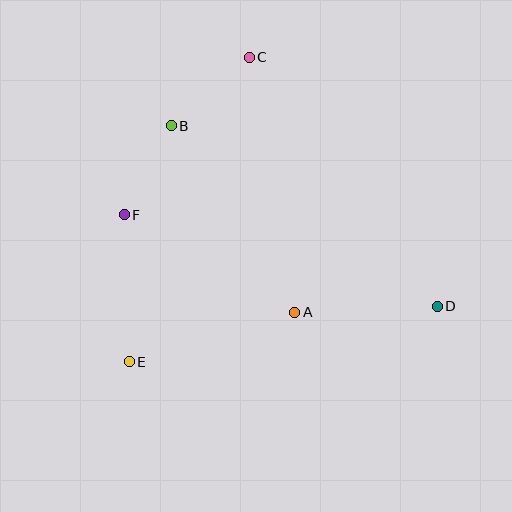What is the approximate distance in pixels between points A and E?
The distance between A and E is approximately 172 pixels.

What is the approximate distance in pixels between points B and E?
The distance between B and E is approximately 240 pixels.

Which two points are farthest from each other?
Points C and E are farthest from each other.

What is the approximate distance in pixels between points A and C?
The distance between A and C is approximately 259 pixels.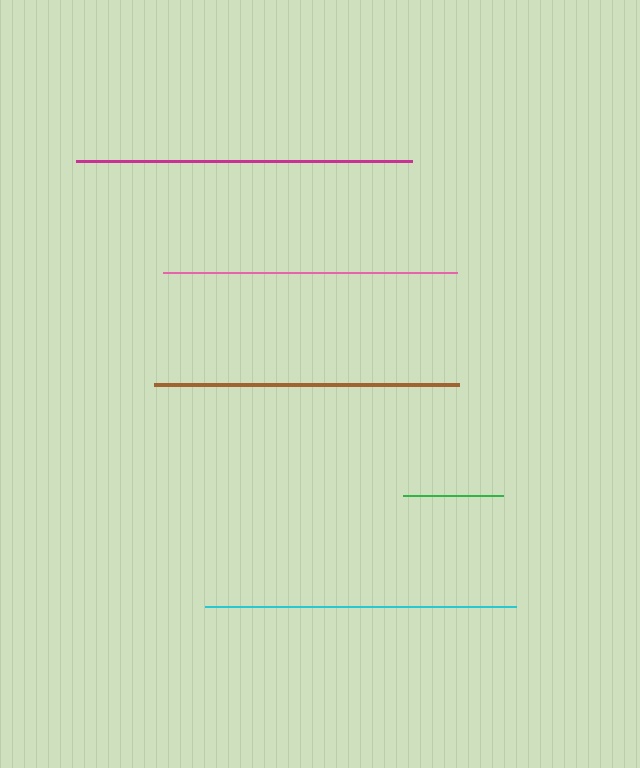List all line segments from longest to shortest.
From longest to shortest: magenta, cyan, brown, pink, green.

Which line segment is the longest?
The magenta line is the longest at approximately 335 pixels.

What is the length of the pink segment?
The pink segment is approximately 293 pixels long.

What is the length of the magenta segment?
The magenta segment is approximately 335 pixels long.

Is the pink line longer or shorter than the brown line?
The brown line is longer than the pink line.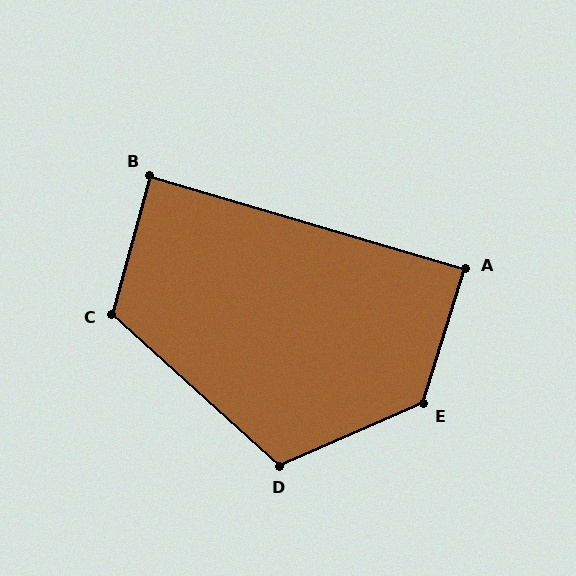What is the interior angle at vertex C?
Approximately 117 degrees (obtuse).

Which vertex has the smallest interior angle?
B, at approximately 89 degrees.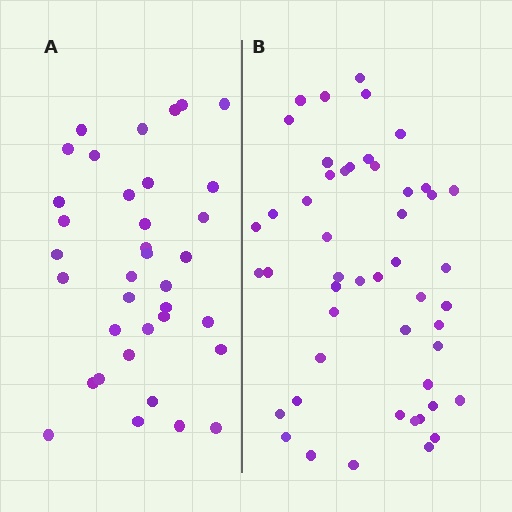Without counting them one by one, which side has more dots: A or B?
Region B (the right region) has more dots.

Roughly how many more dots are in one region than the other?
Region B has approximately 15 more dots than region A.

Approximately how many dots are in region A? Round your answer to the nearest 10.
About 40 dots. (The exact count is 36, which rounds to 40.)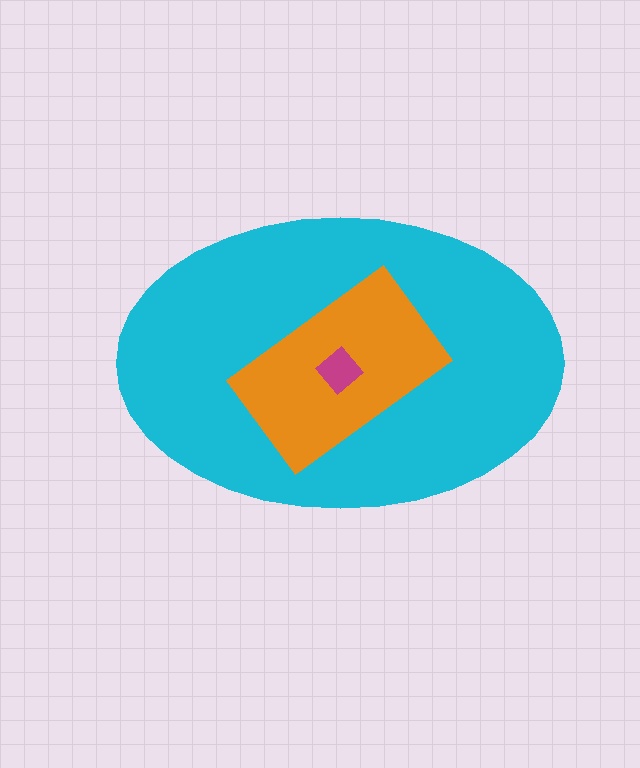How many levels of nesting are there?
3.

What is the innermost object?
The magenta diamond.